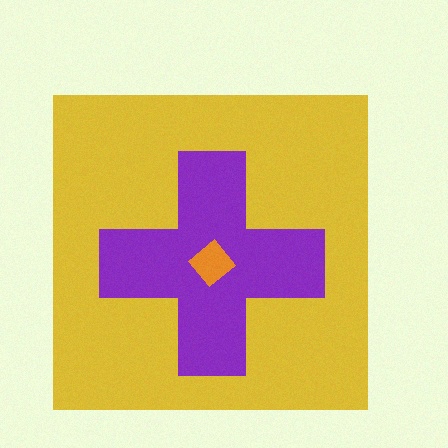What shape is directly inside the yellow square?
The purple cross.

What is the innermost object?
The orange diamond.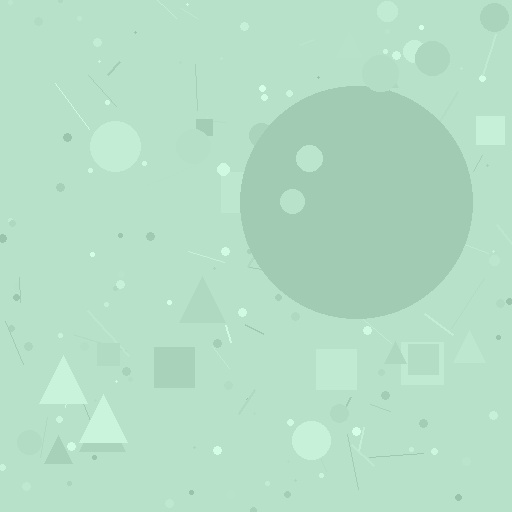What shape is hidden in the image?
A circle is hidden in the image.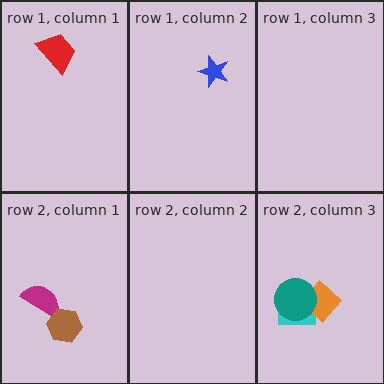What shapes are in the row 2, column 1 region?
The magenta semicircle, the brown hexagon.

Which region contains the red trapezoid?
The row 1, column 1 region.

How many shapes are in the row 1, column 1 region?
1.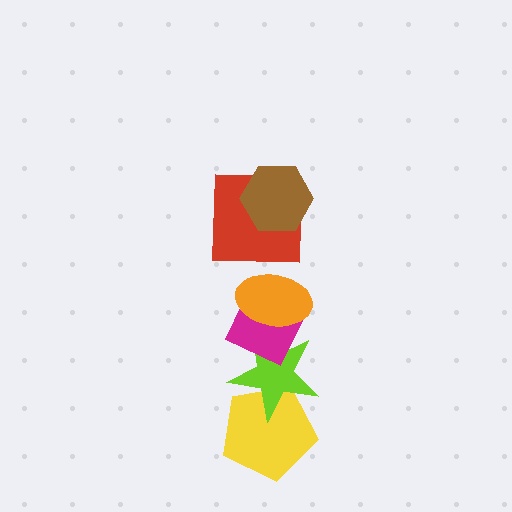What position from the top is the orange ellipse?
The orange ellipse is 3rd from the top.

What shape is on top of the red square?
The brown hexagon is on top of the red square.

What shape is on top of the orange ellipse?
The red square is on top of the orange ellipse.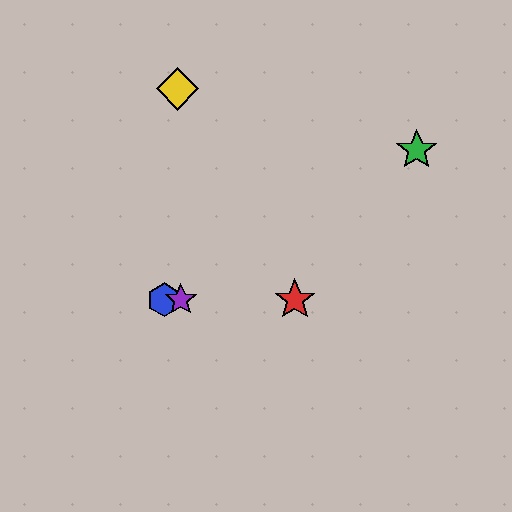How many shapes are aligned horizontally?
3 shapes (the red star, the blue hexagon, the purple star) are aligned horizontally.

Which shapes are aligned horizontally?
The red star, the blue hexagon, the purple star are aligned horizontally.